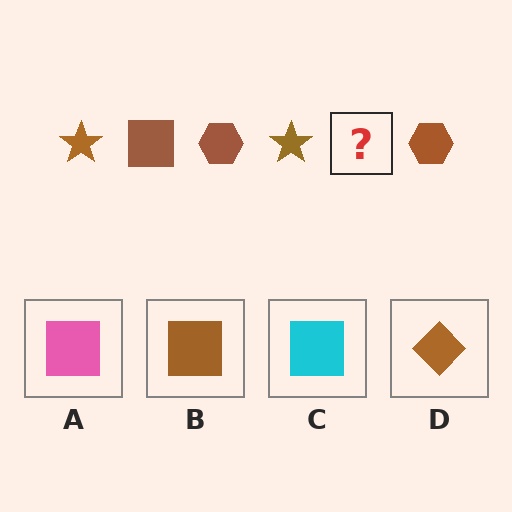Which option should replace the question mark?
Option B.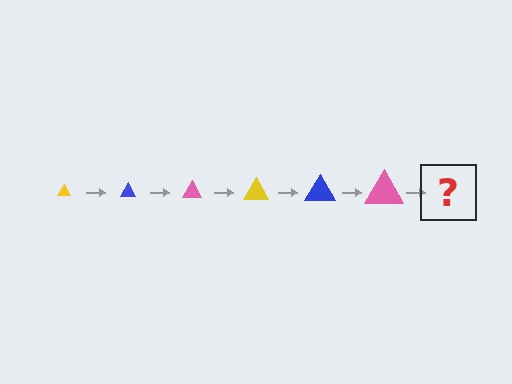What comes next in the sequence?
The next element should be a yellow triangle, larger than the previous one.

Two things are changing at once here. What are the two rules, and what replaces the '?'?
The two rules are that the triangle grows larger each step and the color cycles through yellow, blue, and pink. The '?' should be a yellow triangle, larger than the previous one.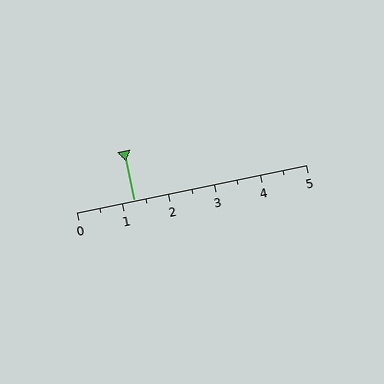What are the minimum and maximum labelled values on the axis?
The axis runs from 0 to 5.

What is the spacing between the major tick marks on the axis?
The major ticks are spaced 1 apart.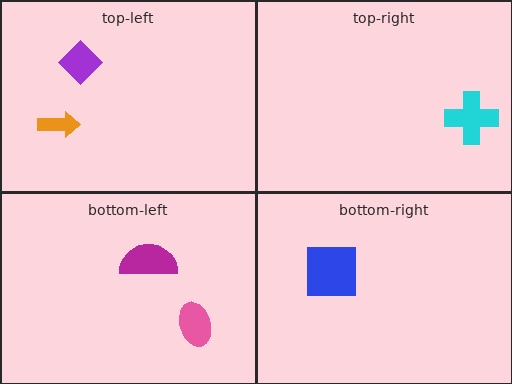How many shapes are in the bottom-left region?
2.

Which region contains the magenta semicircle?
The bottom-left region.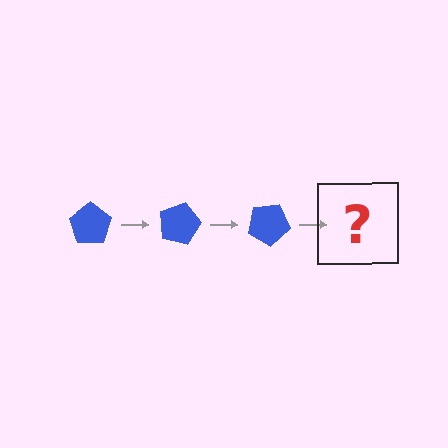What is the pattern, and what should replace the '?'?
The pattern is that the pentagon rotates 15 degrees each step. The '?' should be a blue pentagon rotated 45 degrees.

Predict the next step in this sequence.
The next step is a blue pentagon rotated 45 degrees.